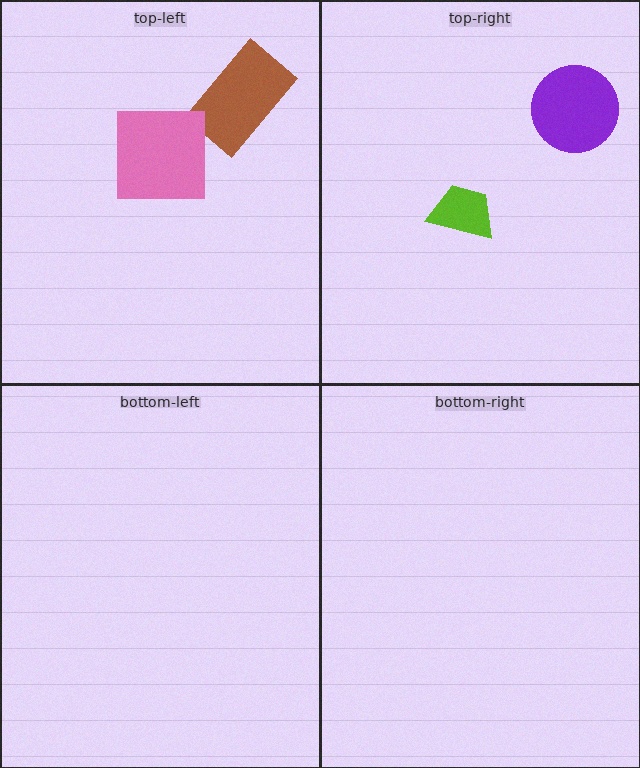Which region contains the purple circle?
The top-right region.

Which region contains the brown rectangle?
The top-left region.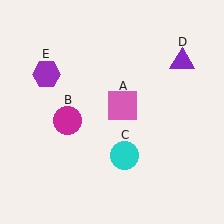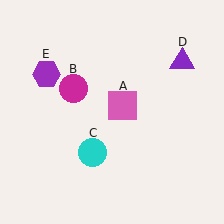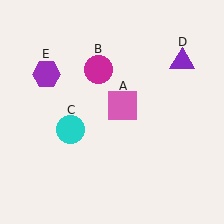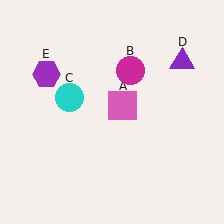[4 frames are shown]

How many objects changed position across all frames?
2 objects changed position: magenta circle (object B), cyan circle (object C).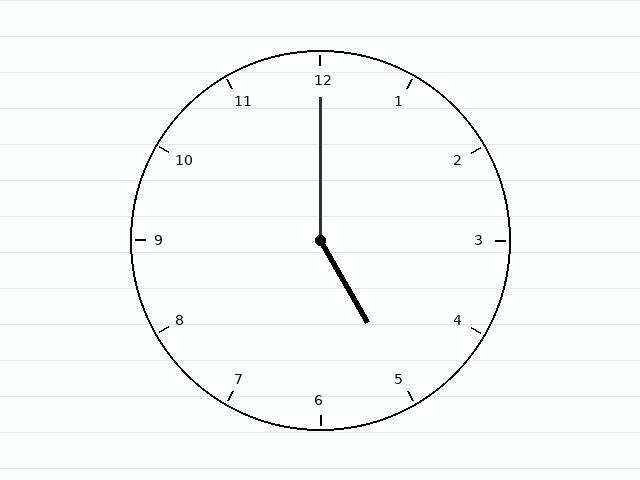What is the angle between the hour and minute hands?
Approximately 150 degrees.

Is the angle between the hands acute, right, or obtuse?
It is obtuse.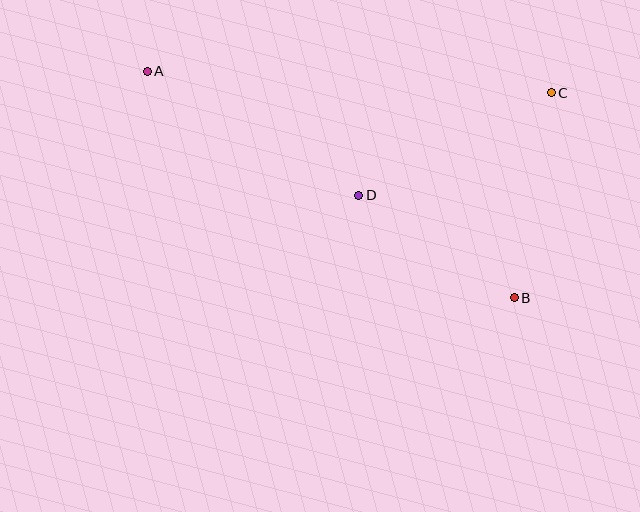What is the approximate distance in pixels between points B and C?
The distance between B and C is approximately 208 pixels.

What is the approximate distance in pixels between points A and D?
The distance between A and D is approximately 245 pixels.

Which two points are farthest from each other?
Points A and B are farthest from each other.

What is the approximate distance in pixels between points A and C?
The distance between A and C is approximately 404 pixels.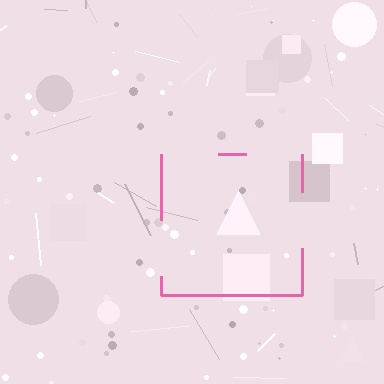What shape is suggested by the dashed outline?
The dashed outline suggests a square.